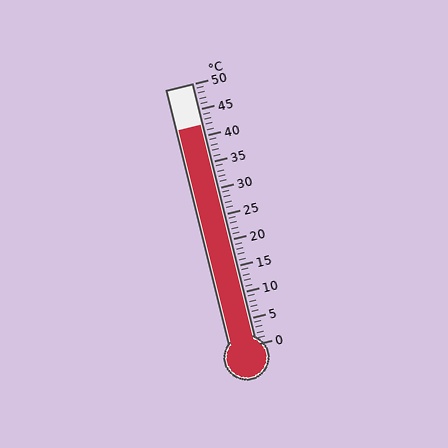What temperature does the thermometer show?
The thermometer shows approximately 42°C.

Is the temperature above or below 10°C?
The temperature is above 10°C.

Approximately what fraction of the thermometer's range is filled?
The thermometer is filled to approximately 85% of its range.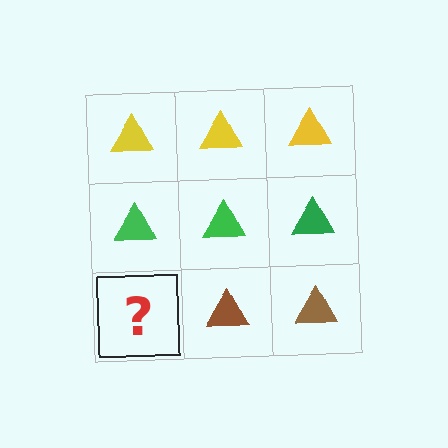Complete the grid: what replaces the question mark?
The question mark should be replaced with a brown triangle.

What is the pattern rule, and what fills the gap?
The rule is that each row has a consistent color. The gap should be filled with a brown triangle.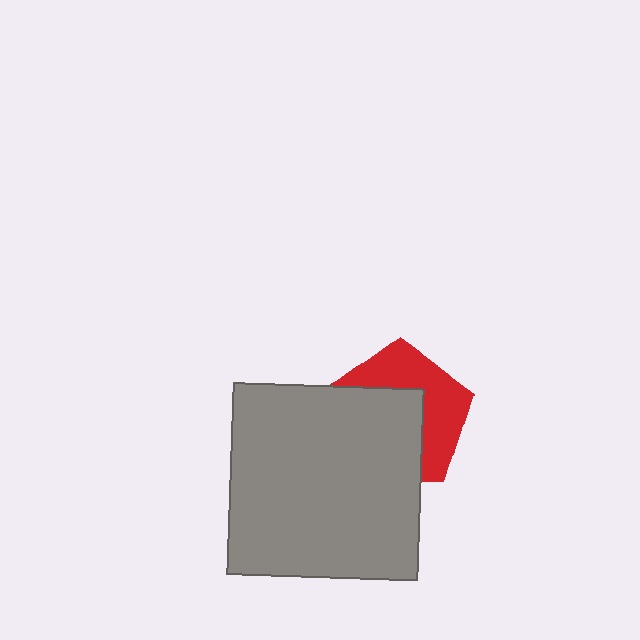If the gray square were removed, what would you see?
You would see the complete red pentagon.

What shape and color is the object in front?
The object in front is a gray square.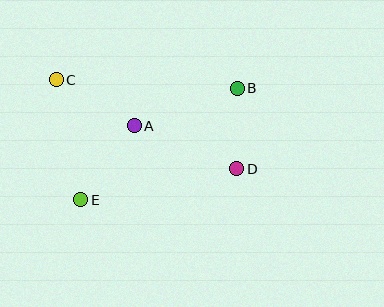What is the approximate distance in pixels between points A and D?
The distance between A and D is approximately 112 pixels.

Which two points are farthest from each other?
Points C and D are farthest from each other.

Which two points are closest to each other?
Points B and D are closest to each other.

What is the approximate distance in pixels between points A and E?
The distance between A and E is approximately 91 pixels.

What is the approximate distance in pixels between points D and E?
The distance between D and E is approximately 159 pixels.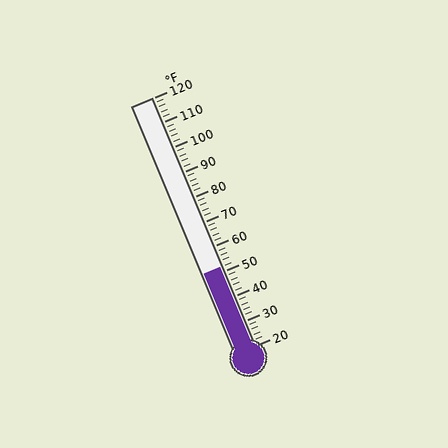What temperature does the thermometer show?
The thermometer shows approximately 52°F.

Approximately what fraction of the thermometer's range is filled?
The thermometer is filled to approximately 30% of its range.